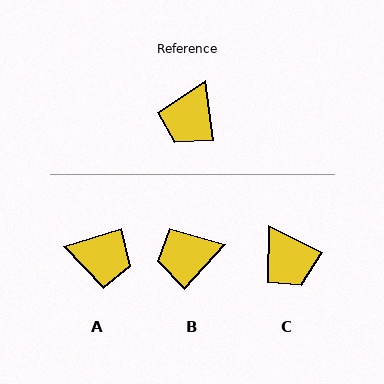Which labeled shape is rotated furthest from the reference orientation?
A, about 100 degrees away.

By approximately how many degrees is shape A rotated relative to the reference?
Approximately 100 degrees counter-clockwise.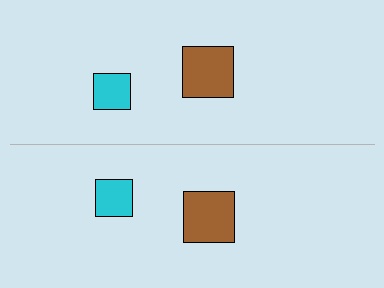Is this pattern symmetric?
Yes, this pattern has bilateral (reflection) symmetry.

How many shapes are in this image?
There are 4 shapes in this image.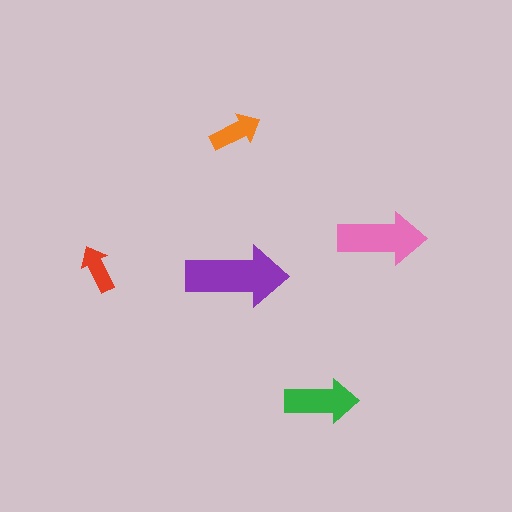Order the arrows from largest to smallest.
the purple one, the pink one, the green one, the orange one, the red one.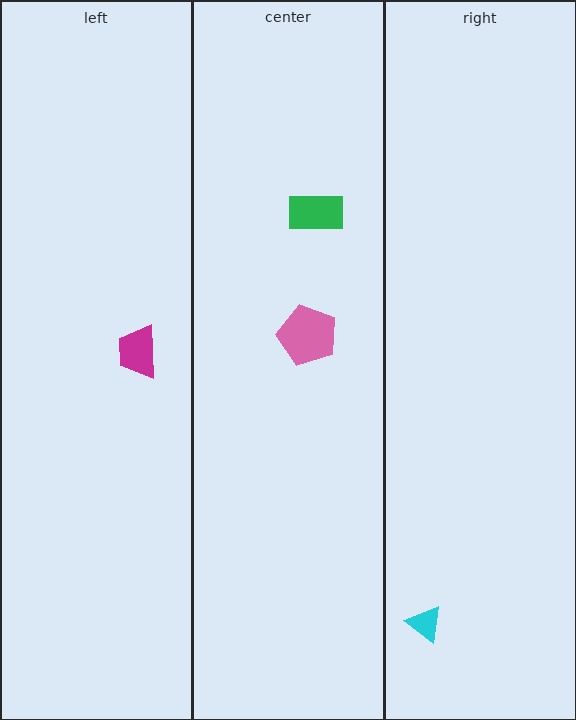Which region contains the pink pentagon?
The center region.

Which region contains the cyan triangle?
The right region.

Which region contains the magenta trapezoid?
The left region.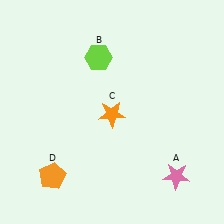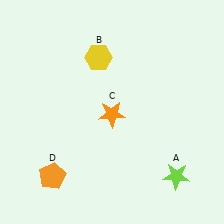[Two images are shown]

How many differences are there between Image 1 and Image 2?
There are 2 differences between the two images.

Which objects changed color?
A changed from pink to lime. B changed from lime to yellow.